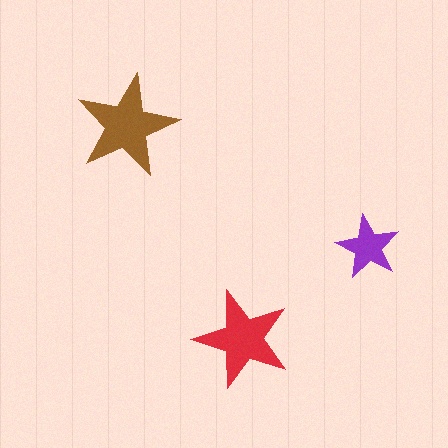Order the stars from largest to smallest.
the brown one, the red one, the purple one.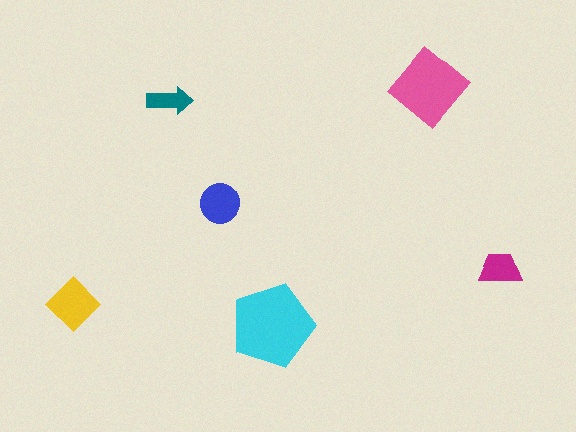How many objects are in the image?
There are 6 objects in the image.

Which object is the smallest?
The teal arrow.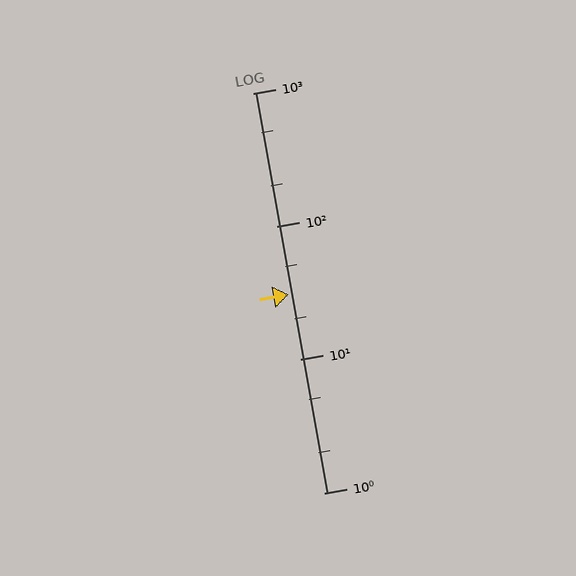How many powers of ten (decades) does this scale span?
The scale spans 3 decades, from 1 to 1000.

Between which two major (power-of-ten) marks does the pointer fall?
The pointer is between 10 and 100.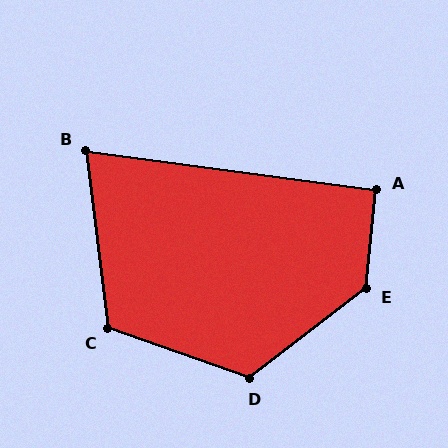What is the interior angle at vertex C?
Approximately 116 degrees (obtuse).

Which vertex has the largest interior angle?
E, at approximately 133 degrees.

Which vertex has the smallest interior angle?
B, at approximately 75 degrees.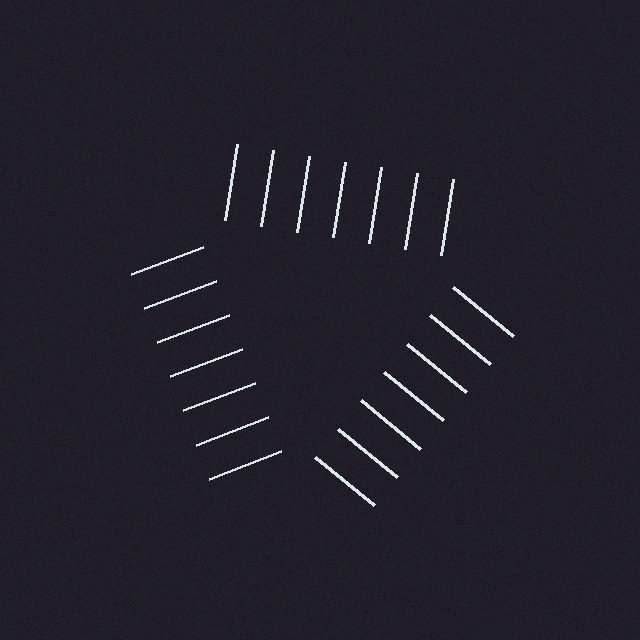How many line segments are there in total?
21 — 7 along each of the 3 edges.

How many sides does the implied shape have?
3 sides — the line-ends trace a triangle.